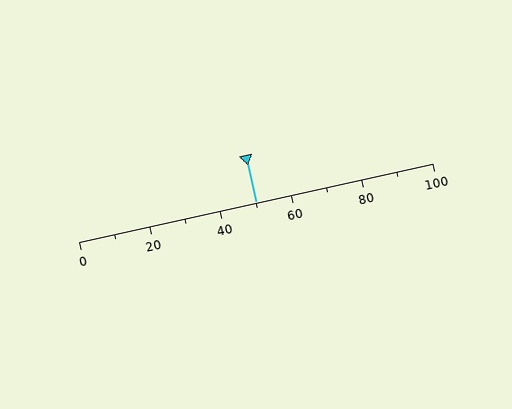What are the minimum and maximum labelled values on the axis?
The axis runs from 0 to 100.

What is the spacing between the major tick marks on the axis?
The major ticks are spaced 20 apart.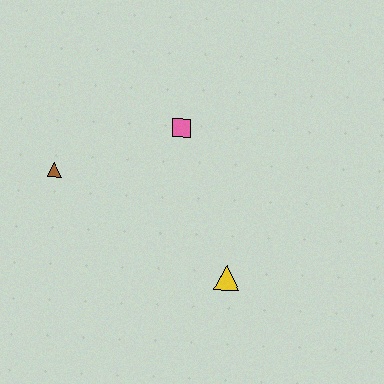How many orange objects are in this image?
There are no orange objects.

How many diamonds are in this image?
There are no diamonds.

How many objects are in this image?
There are 3 objects.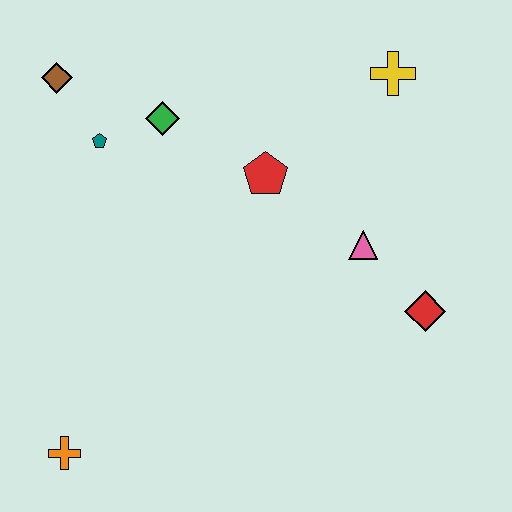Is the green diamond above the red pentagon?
Yes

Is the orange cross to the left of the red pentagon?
Yes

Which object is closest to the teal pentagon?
The green diamond is closest to the teal pentagon.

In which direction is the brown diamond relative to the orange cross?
The brown diamond is above the orange cross.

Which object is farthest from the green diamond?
The orange cross is farthest from the green diamond.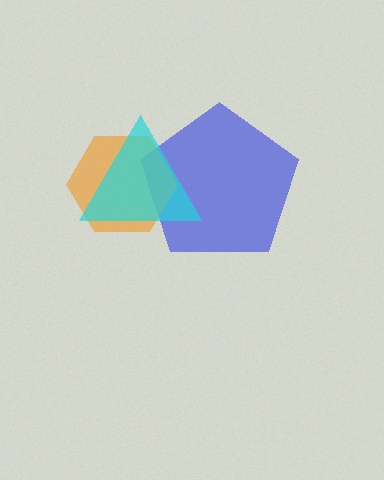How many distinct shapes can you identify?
There are 3 distinct shapes: a blue pentagon, an orange hexagon, a cyan triangle.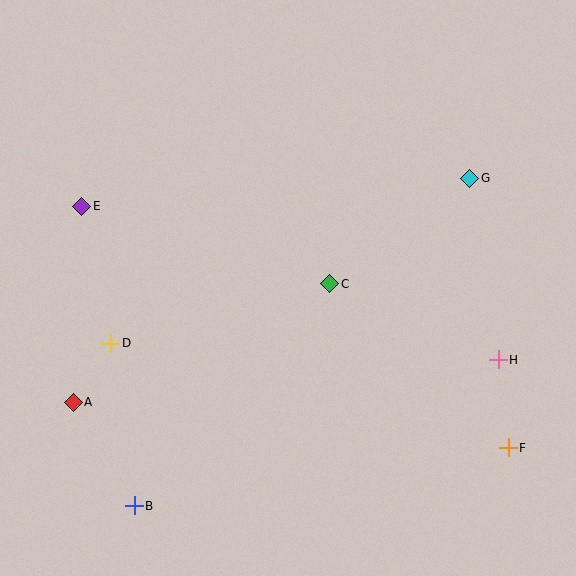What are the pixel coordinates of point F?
Point F is at (508, 448).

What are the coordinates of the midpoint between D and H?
The midpoint between D and H is at (304, 351).